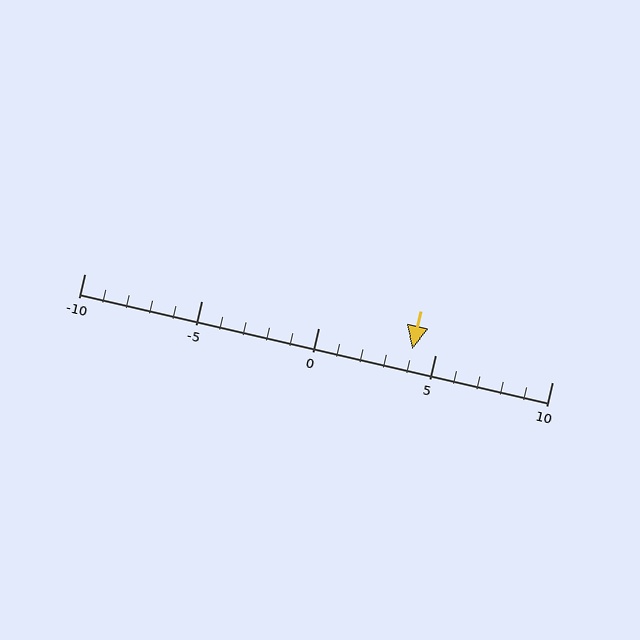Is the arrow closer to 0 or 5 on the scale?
The arrow is closer to 5.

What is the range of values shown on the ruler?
The ruler shows values from -10 to 10.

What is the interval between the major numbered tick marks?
The major tick marks are spaced 5 units apart.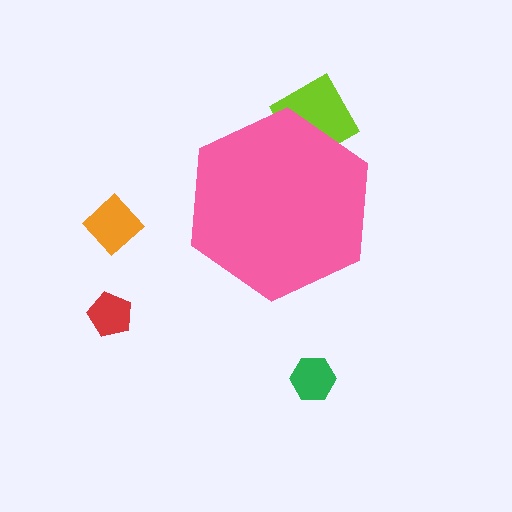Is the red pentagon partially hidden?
No, the red pentagon is fully visible.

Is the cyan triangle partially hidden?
Yes, the cyan triangle is partially hidden behind the pink hexagon.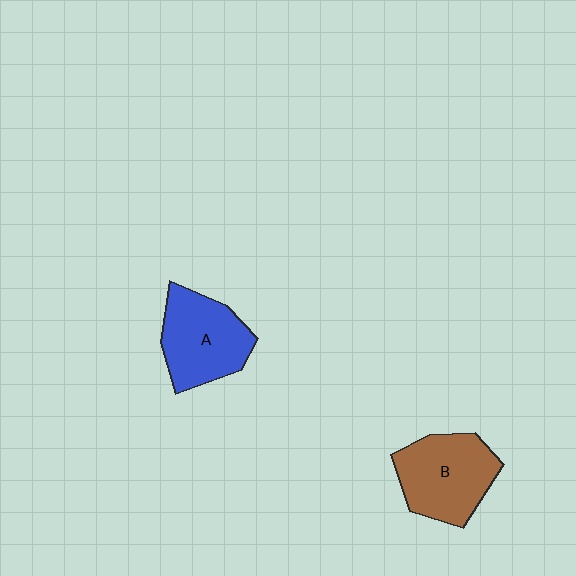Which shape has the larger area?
Shape B (brown).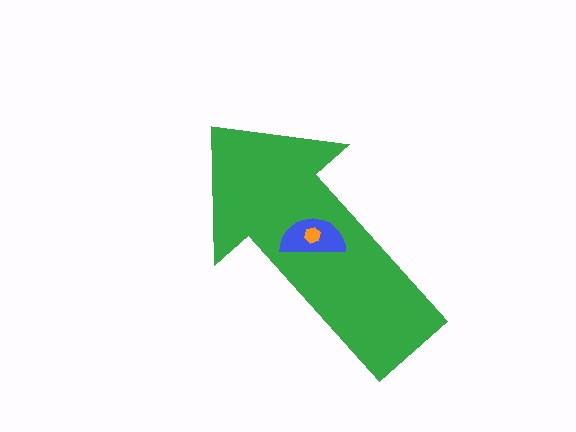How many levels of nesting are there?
3.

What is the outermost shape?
The green arrow.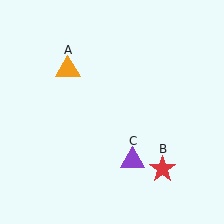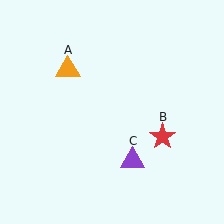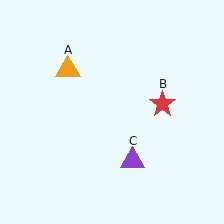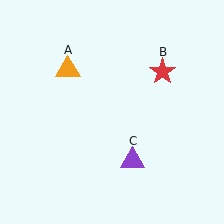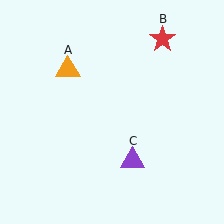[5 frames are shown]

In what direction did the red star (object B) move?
The red star (object B) moved up.